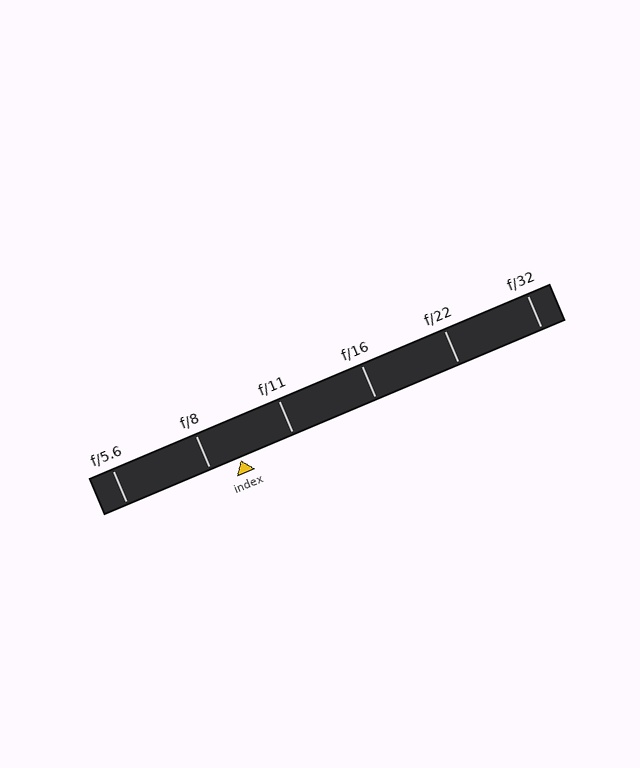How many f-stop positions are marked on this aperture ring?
There are 6 f-stop positions marked.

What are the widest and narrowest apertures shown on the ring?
The widest aperture shown is f/5.6 and the narrowest is f/32.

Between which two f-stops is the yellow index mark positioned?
The index mark is between f/8 and f/11.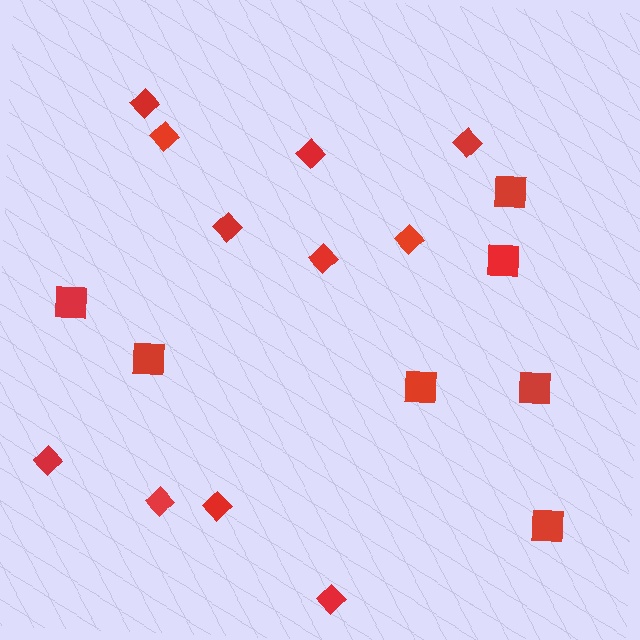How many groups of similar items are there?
There are 2 groups: one group of squares (7) and one group of diamonds (11).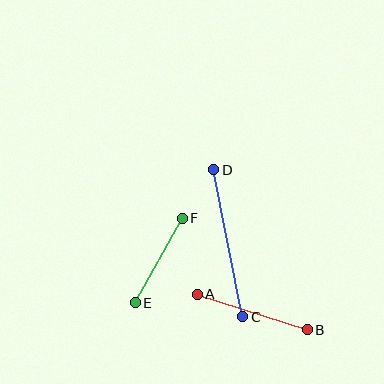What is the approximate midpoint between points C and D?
The midpoint is at approximately (228, 243) pixels.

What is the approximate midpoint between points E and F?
The midpoint is at approximately (159, 260) pixels.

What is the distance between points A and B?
The distance is approximately 115 pixels.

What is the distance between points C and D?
The distance is approximately 150 pixels.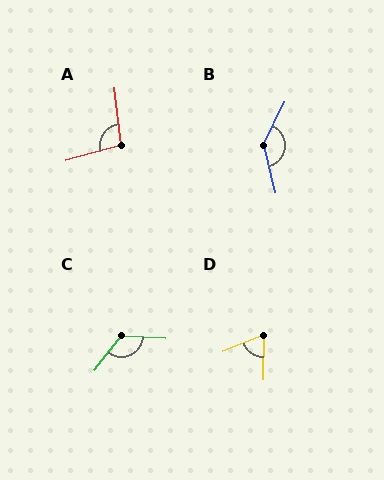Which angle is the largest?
B, at approximately 141 degrees.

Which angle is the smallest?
D, at approximately 68 degrees.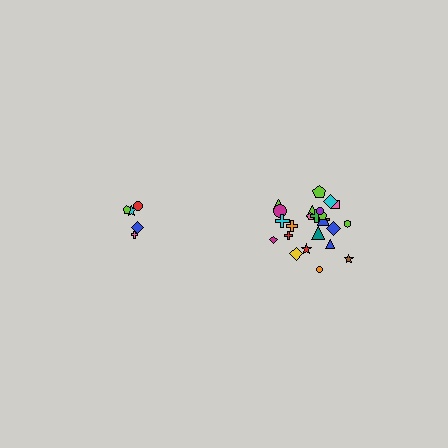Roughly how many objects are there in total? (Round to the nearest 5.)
Roughly 30 objects in total.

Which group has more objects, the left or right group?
The right group.